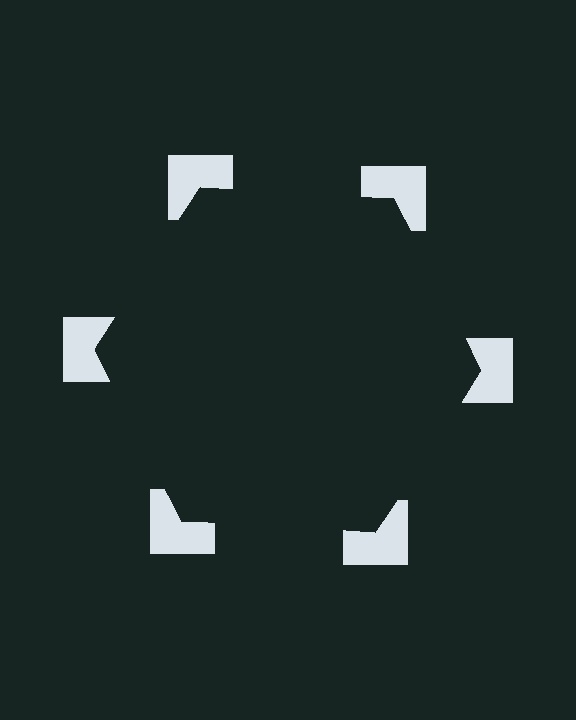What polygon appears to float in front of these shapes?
An illusory hexagon — its edges are inferred from the aligned wedge cuts in the notched squares, not physically drawn.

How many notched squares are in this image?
There are 6 — one at each vertex of the illusory hexagon.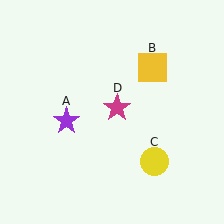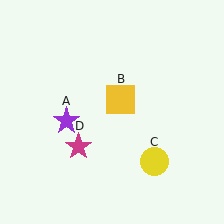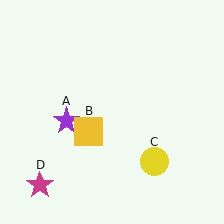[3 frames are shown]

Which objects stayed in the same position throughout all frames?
Purple star (object A) and yellow circle (object C) remained stationary.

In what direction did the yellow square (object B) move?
The yellow square (object B) moved down and to the left.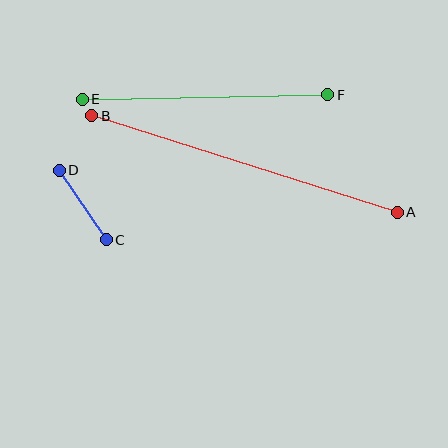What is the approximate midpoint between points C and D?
The midpoint is at approximately (83, 205) pixels.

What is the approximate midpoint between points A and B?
The midpoint is at approximately (245, 164) pixels.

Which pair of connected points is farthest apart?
Points A and B are farthest apart.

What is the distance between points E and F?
The distance is approximately 245 pixels.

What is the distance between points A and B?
The distance is approximately 320 pixels.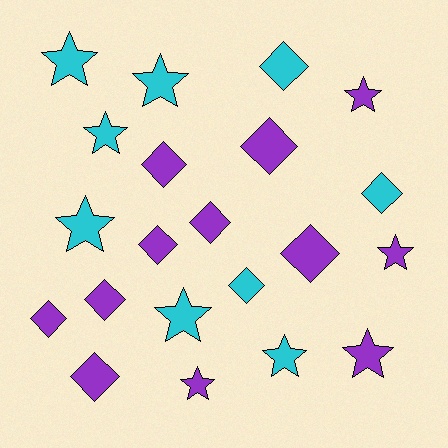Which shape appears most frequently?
Diamond, with 11 objects.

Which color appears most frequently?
Purple, with 12 objects.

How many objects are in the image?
There are 21 objects.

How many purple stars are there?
There are 4 purple stars.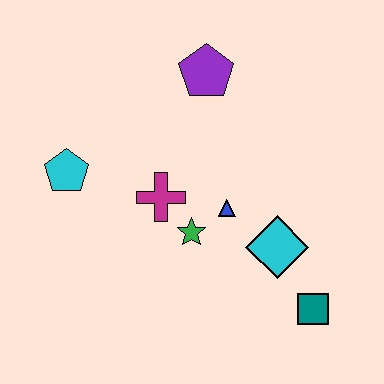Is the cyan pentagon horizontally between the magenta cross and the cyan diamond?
No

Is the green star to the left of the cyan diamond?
Yes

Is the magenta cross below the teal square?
No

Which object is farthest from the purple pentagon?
The teal square is farthest from the purple pentagon.